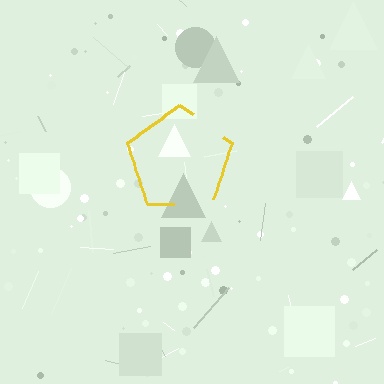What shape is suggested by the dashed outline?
The dashed outline suggests a pentagon.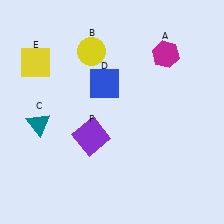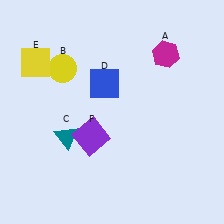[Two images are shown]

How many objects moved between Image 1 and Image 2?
2 objects moved between the two images.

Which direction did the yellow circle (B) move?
The yellow circle (B) moved left.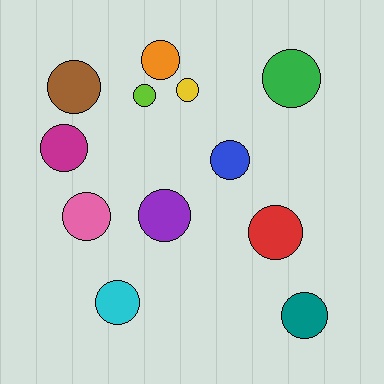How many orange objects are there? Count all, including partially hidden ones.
There is 1 orange object.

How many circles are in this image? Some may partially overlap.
There are 12 circles.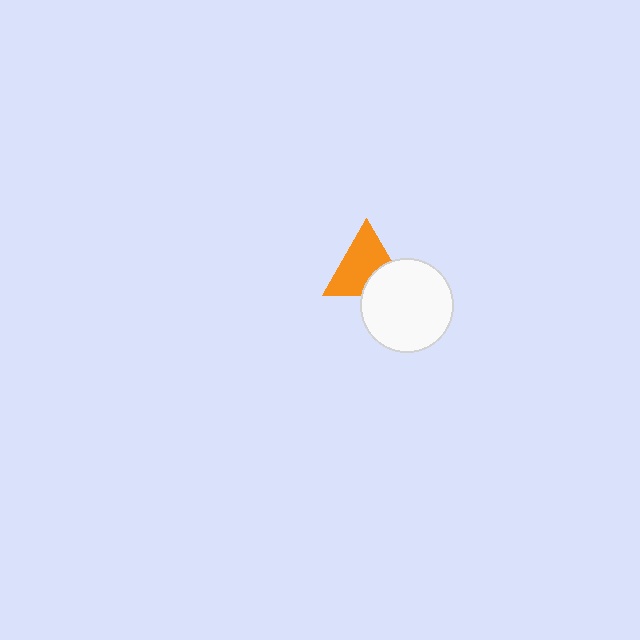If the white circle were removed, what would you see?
You would see the complete orange triangle.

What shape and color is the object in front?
The object in front is a white circle.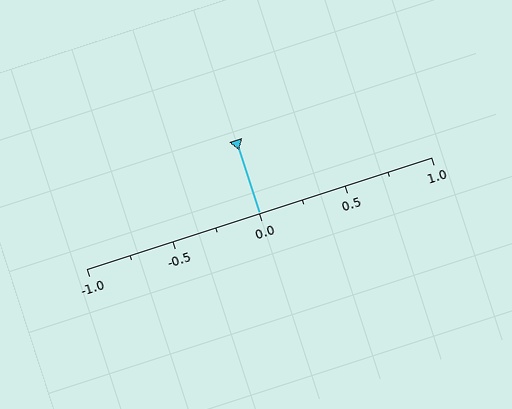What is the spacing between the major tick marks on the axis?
The major ticks are spaced 0.5 apart.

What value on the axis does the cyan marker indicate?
The marker indicates approximately 0.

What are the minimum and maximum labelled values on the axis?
The axis runs from -1.0 to 1.0.